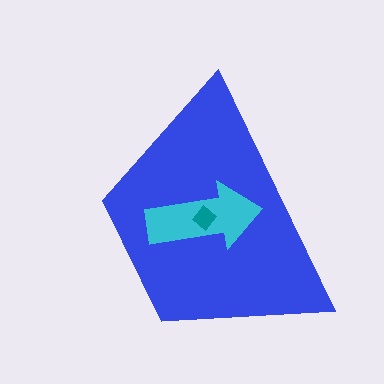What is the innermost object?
The teal diamond.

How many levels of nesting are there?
3.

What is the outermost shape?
The blue trapezoid.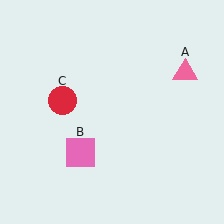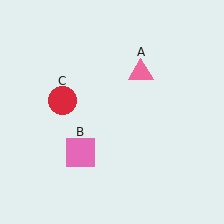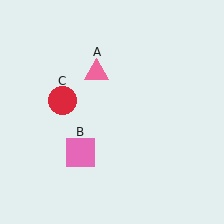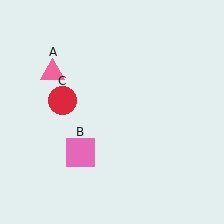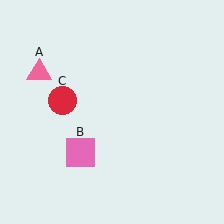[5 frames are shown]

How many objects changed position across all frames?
1 object changed position: pink triangle (object A).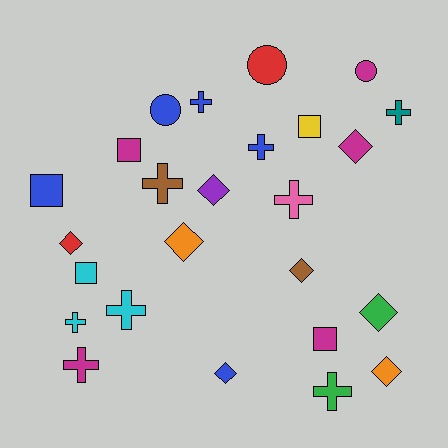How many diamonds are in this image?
There are 8 diamonds.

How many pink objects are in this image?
There is 1 pink object.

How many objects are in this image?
There are 25 objects.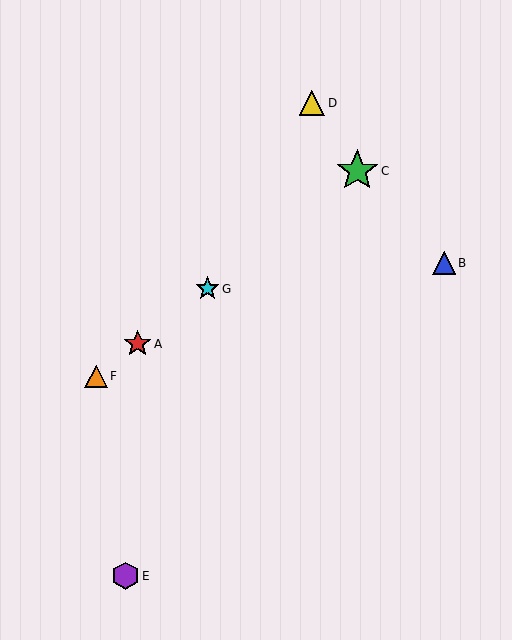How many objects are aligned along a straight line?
4 objects (A, C, F, G) are aligned along a straight line.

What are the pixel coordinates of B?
Object B is at (444, 263).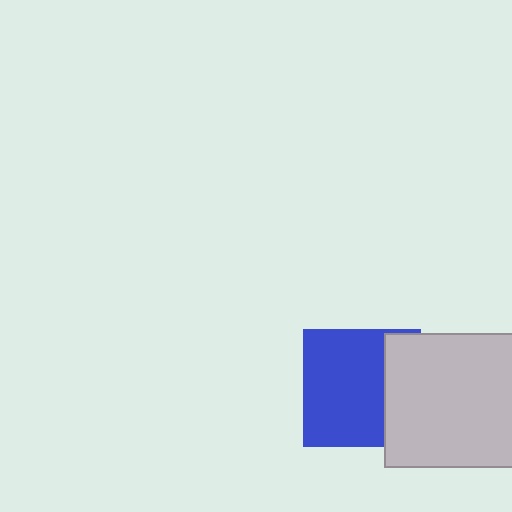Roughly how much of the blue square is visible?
Most of it is visible (roughly 69%).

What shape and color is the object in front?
The object in front is a light gray square.